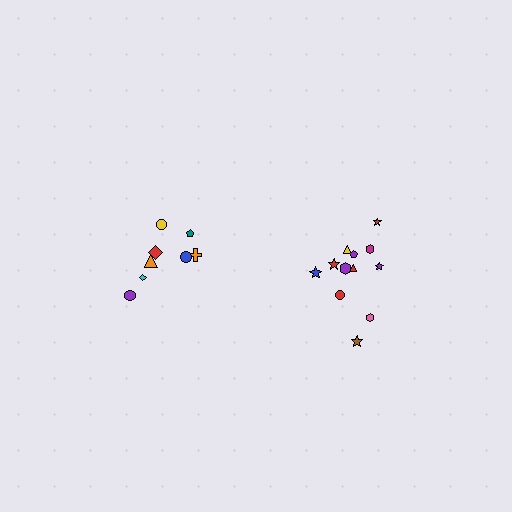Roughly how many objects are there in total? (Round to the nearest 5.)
Roughly 20 objects in total.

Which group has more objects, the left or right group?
The right group.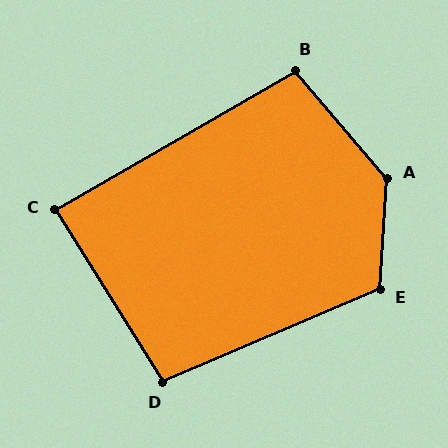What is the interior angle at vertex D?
Approximately 99 degrees (obtuse).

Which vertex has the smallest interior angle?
C, at approximately 88 degrees.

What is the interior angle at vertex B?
Approximately 100 degrees (obtuse).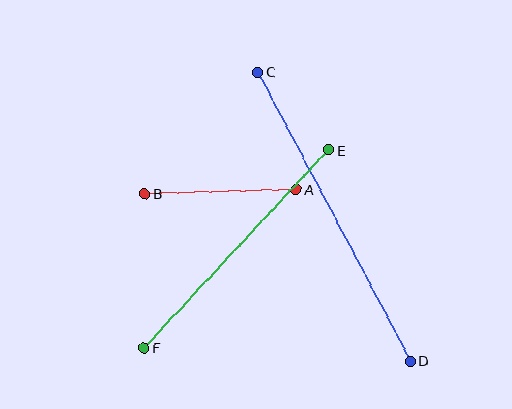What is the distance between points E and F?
The distance is approximately 271 pixels.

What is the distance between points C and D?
The distance is approximately 327 pixels.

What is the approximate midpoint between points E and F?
The midpoint is at approximately (236, 249) pixels.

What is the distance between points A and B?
The distance is approximately 151 pixels.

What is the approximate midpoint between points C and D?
The midpoint is at approximately (334, 217) pixels.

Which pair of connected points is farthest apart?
Points C and D are farthest apart.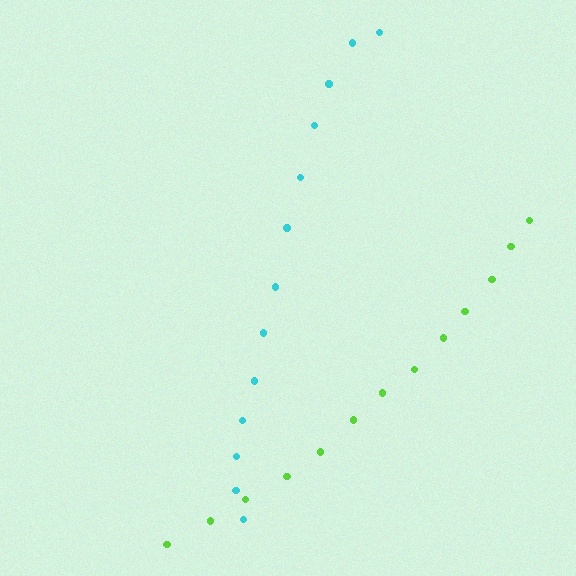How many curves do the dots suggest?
There are 2 distinct paths.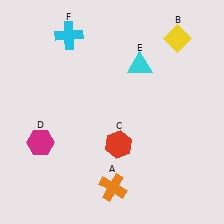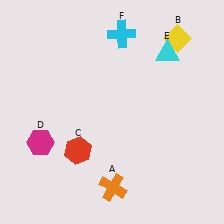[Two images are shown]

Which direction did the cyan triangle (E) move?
The cyan triangle (E) moved right.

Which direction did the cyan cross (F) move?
The cyan cross (F) moved right.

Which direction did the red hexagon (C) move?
The red hexagon (C) moved left.